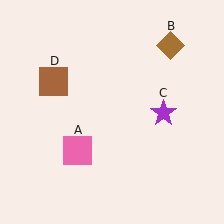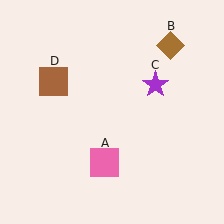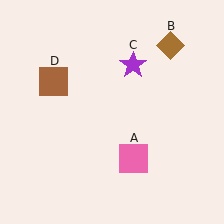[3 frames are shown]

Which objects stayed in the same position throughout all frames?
Brown diamond (object B) and brown square (object D) remained stationary.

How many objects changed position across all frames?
2 objects changed position: pink square (object A), purple star (object C).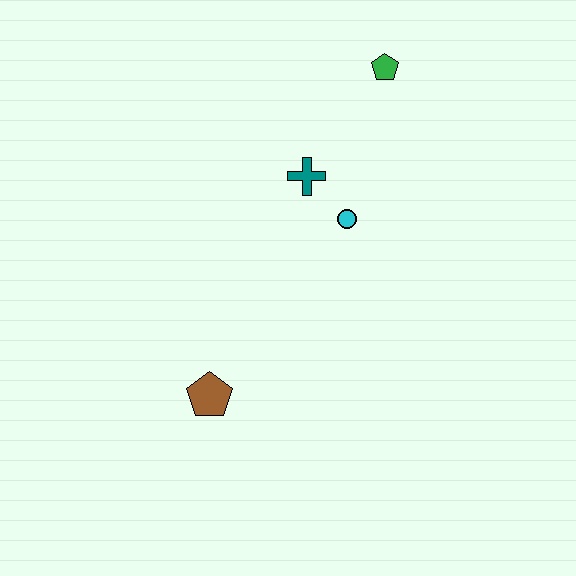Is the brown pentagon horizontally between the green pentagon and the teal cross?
No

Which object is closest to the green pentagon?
The teal cross is closest to the green pentagon.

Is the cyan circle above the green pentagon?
No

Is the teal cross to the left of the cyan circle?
Yes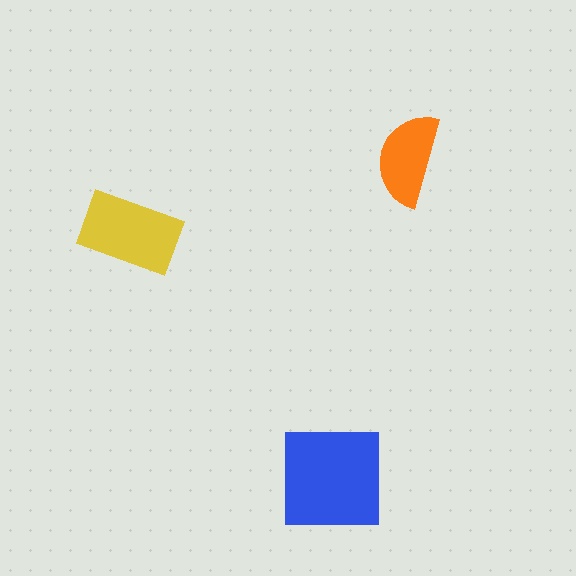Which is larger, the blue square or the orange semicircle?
The blue square.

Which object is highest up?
The orange semicircle is topmost.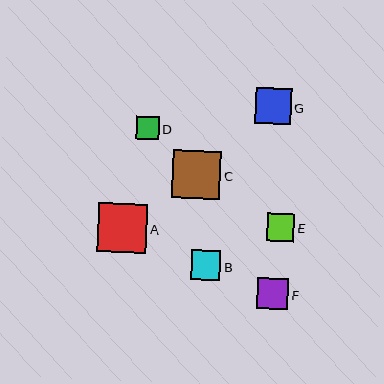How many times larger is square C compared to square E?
Square C is approximately 1.7 times the size of square E.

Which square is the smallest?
Square D is the smallest with a size of approximately 23 pixels.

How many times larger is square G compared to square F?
Square G is approximately 1.1 times the size of square F.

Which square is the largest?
Square A is the largest with a size of approximately 49 pixels.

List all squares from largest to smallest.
From largest to smallest: A, C, G, F, B, E, D.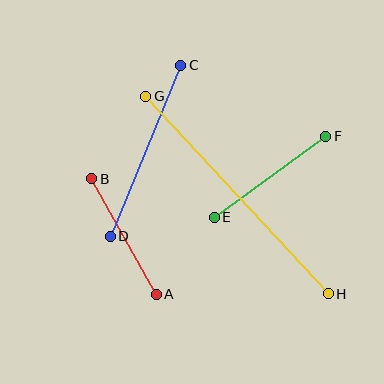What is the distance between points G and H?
The distance is approximately 269 pixels.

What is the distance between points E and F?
The distance is approximately 138 pixels.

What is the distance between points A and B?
The distance is approximately 133 pixels.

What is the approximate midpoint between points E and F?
The midpoint is at approximately (270, 177) pixels.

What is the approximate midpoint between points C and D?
The midpoint is at approximately (145, 151) pixels.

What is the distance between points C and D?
The distance is approximately 185 pixels.